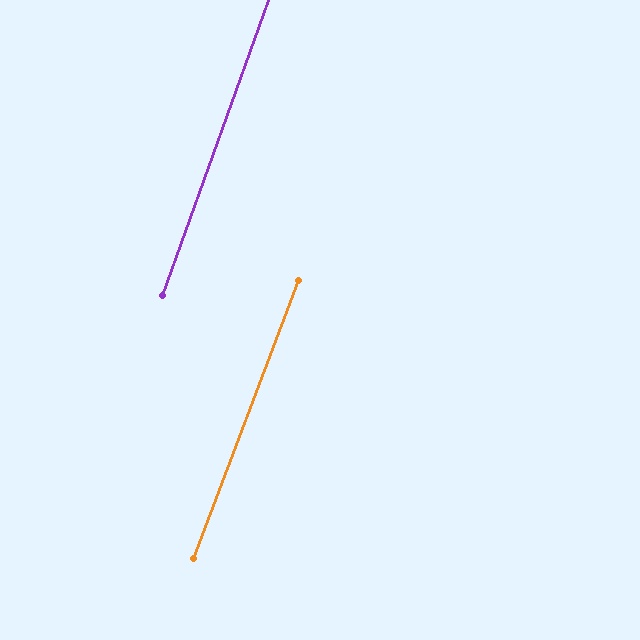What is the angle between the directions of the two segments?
Approximately 1 degree.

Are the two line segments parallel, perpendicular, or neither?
Parallel — their directions differ by only 0.9°.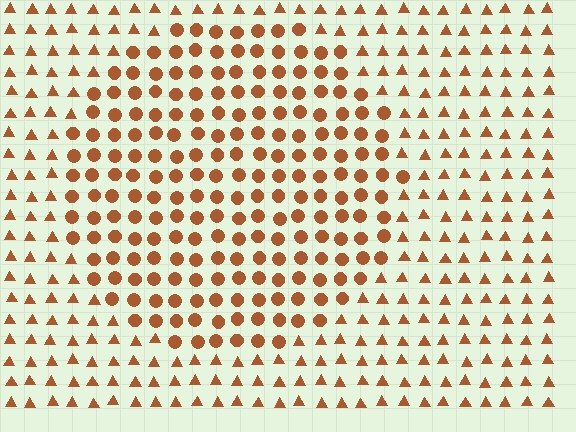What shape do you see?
I see a circle.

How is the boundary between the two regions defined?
The boundary is defined by a change in element shape: circles inside vs. triangles outside. All elements share the same color and spacing.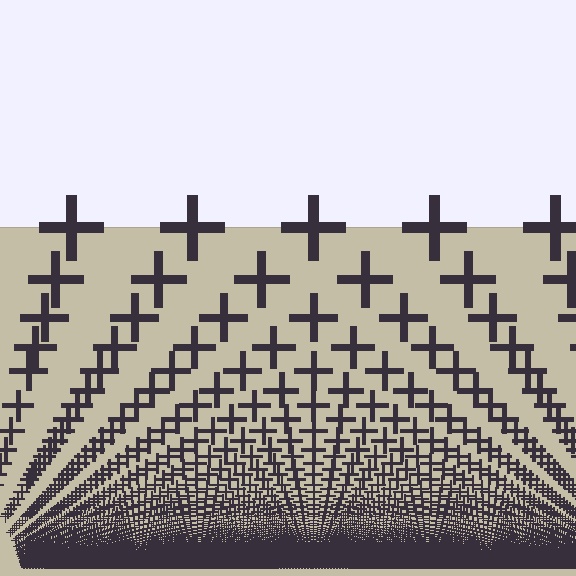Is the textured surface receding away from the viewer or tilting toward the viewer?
The surface appears to tilt toward the viewer. Texture elements get larger and sparser toward the top.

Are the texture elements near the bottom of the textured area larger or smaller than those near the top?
Smaller. The gradient is inverted — elements near the bottom are smaller and denser.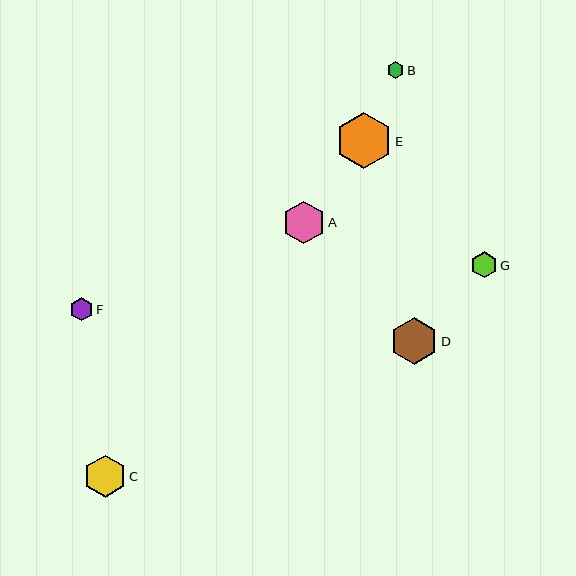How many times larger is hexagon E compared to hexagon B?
Hexagon E is approximately 3.3 times the size of hexagon B.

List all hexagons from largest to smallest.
From largest to smallest: E, D, C, A, G, F, B.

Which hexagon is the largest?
Hexagon E is the largest with a size of approximately 56 pixels.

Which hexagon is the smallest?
Hexagon B is the smallest with a size of approximately 17 pixels.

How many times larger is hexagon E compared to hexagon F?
Hexagon E is approximately 2.4 times the size of hexagon F.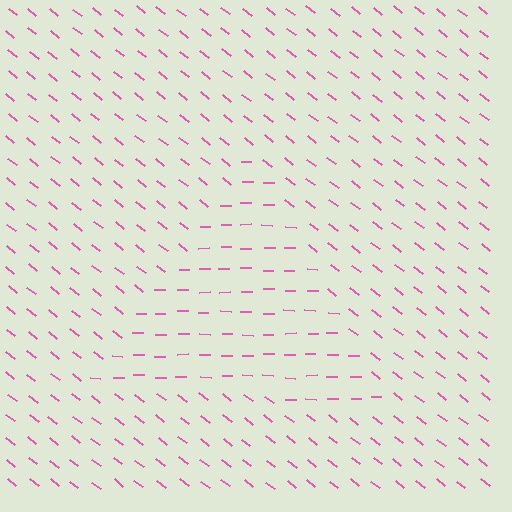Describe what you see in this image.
The image is filled with small pink line segments. A triangle region in the image has lines oriented differently from the surrounding lines, creating a visible texture boundary.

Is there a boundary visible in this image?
Yes, there is a texture boundary formed by a change in line orientation.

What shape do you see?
I see a triangle.